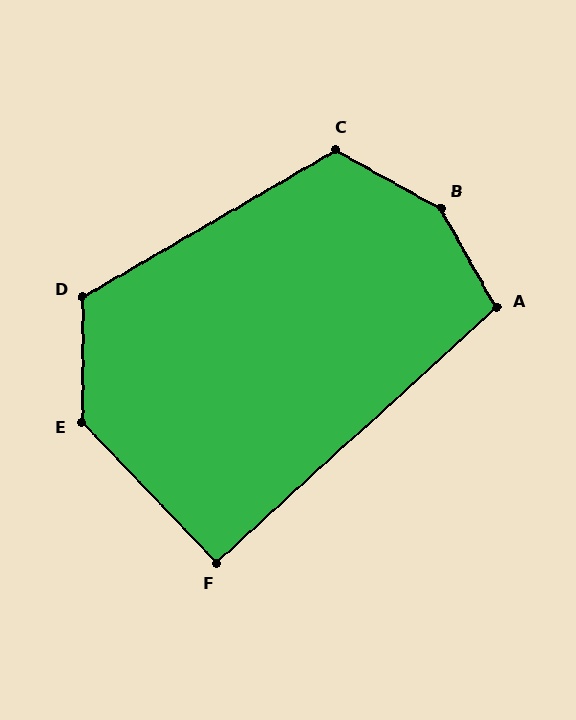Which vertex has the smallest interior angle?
F, at approximately 91 degrees.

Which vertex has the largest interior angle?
B, at approximately 149 degrees.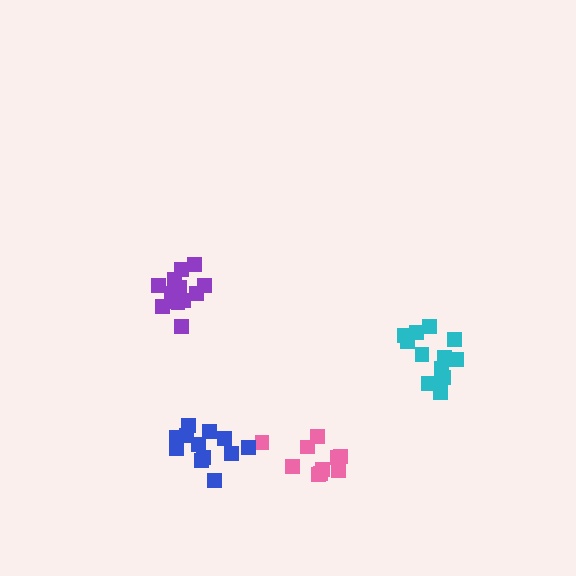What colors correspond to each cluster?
The clusters are colored: purple, pink, cyan, blue.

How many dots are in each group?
Group 1: 13 dots, Group 2: 10 dots, Group 3: 12 dots, Group 4: 12 dots (47 total).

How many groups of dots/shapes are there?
There are 4 groups.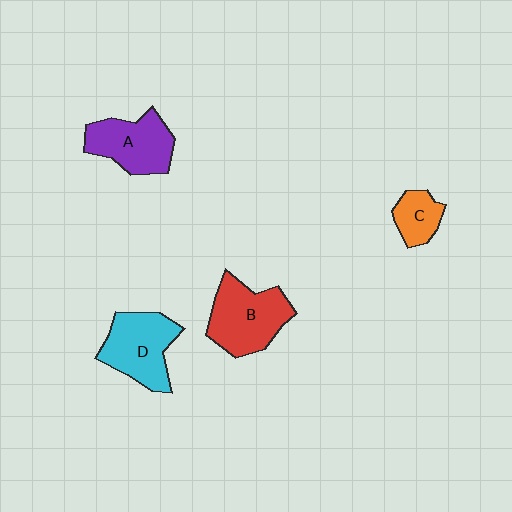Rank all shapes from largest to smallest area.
From largest to smallest: B (red), D (cyan), A (purple), C (orange).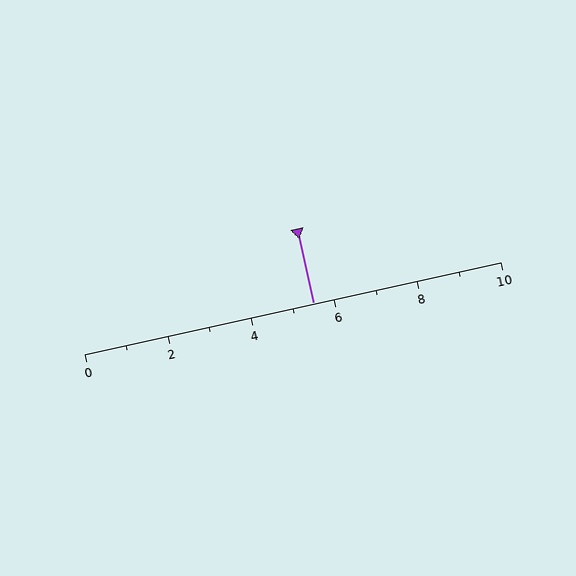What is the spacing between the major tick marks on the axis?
The major ticks are spaced 2 apart.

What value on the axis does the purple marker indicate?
The marker indicates approximately 5.5.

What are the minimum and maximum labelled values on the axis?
The axis runs from 0 to 10.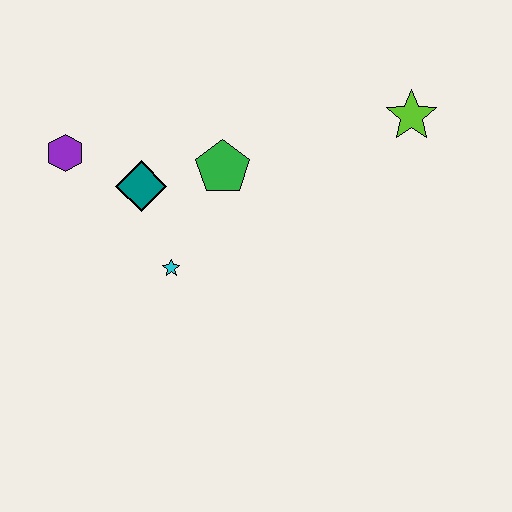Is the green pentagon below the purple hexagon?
Yes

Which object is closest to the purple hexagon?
The teal diamond is closest to the purple hexagon.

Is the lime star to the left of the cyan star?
No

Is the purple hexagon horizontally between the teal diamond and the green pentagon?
No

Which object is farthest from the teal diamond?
The lime star is farthest from the teal diamond.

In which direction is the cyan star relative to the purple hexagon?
The cyan star is below the purple hexagon.